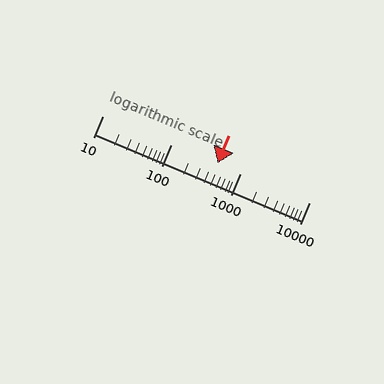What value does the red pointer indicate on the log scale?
The pointer indicates approximately 470.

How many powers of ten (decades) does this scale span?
The scale spans 3 decades, from 10 to 10000.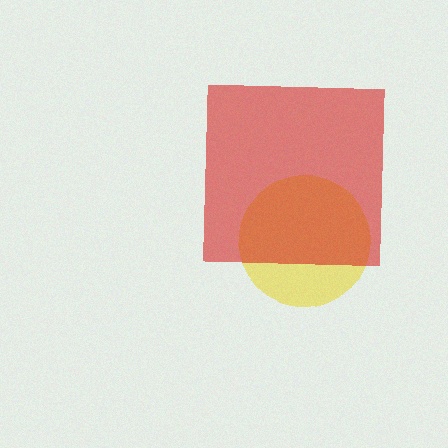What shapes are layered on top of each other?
The layered shapes are: a yellow circle, a red square.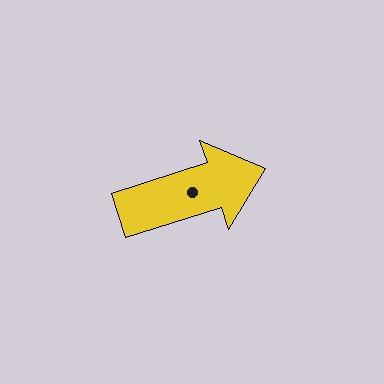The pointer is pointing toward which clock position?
Roughly 2 o'clock.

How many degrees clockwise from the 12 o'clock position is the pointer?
Approximately 72 degrees.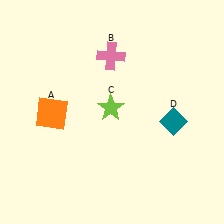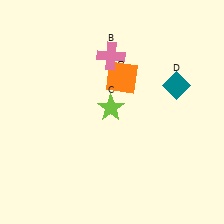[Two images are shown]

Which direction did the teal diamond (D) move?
The teal diamond (D) moved up.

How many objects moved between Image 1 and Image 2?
2 objects moved between the two images.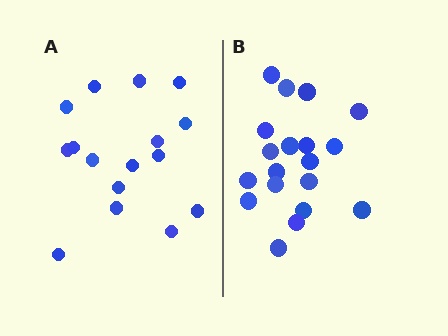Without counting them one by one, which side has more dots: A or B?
Region B (the right region) has more dots.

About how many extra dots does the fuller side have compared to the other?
Region B has just a few more — roughly 2 or 3 more dots than region A.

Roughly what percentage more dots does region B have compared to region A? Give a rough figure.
About 20% more.